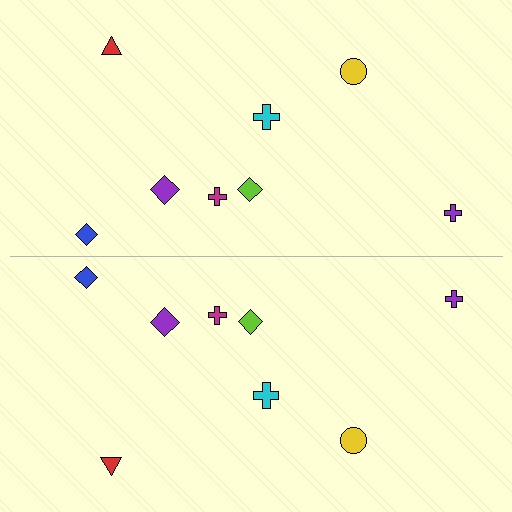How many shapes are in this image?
There are 16 shapes in this image.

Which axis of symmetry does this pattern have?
The pattern has a horizontal axis of symmetry running through the center of the image.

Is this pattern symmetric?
Yes, this pattern has bilateral (reflection) symmetry.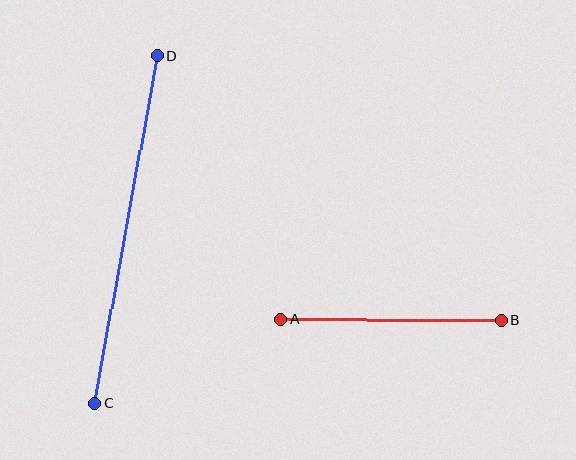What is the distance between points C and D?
The distance is approximately 353 pixels.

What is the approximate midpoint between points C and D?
The midpoint is at approximately (126, 229) pixels.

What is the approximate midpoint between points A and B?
The midpoint is at approximately (391, 320) pixels.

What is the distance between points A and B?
The distance is approximately 220 pixels.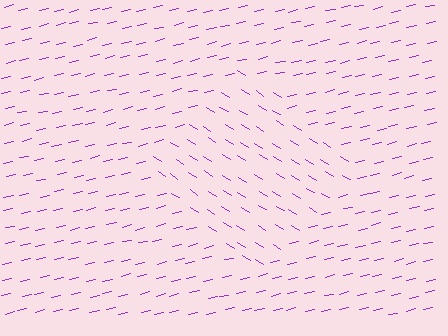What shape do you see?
I see a diamond.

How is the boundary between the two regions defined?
The boundary is defined purely by a change in line orientation (approximately 45 degrees difference). All lines are the same color and thickness.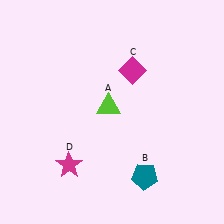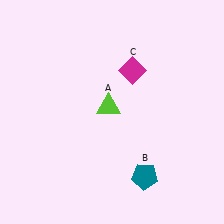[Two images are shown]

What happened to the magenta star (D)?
The magenta star (D) was removed in Image 2. It was in the bottom-left area of Image 1.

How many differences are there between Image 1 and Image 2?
There is 1 difference between the two images.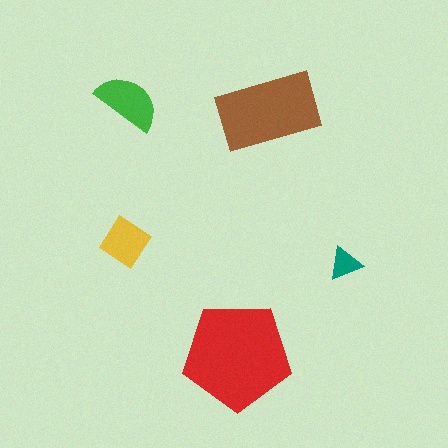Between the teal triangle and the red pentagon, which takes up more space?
The red pentagon.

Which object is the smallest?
The teal triangle.